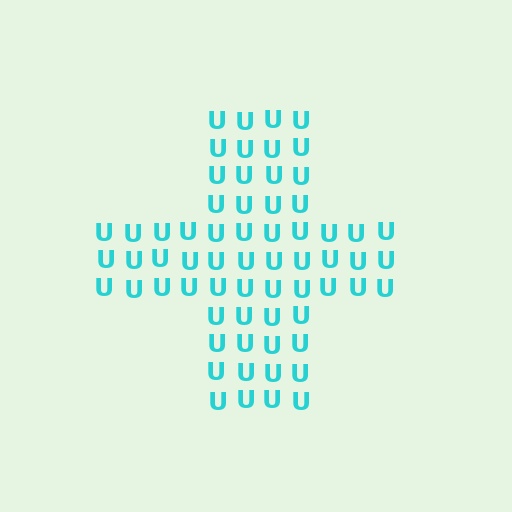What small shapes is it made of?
It is made of small letter U's.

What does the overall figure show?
The overall figure shows a cross.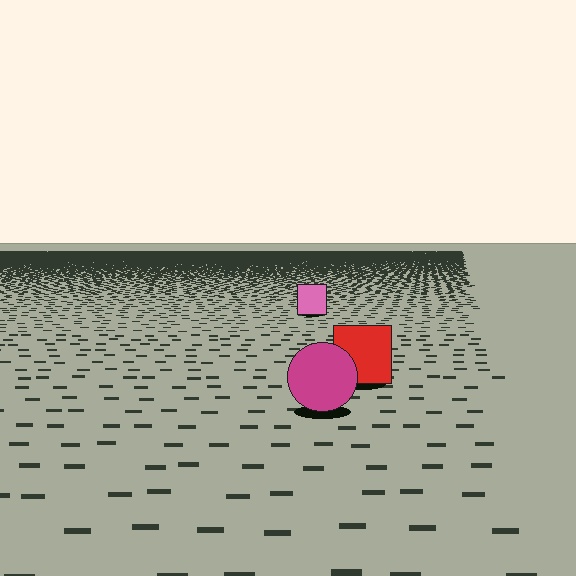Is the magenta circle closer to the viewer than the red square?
Yes. The magenta circle is closer — you can tell from the texture gradient: the ground texture is coarser near it.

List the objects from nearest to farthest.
From nearest to farthest: the magenta circle, the red square, the pink square.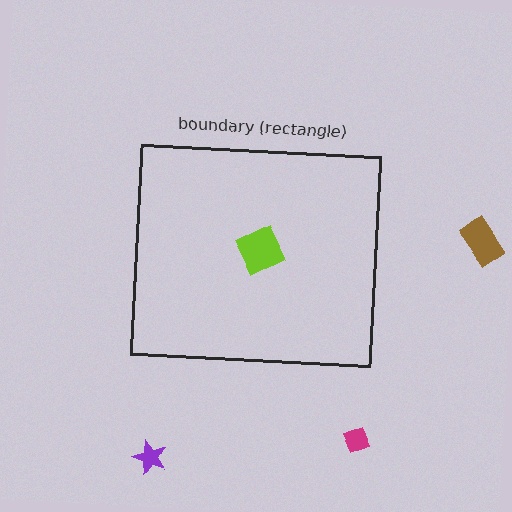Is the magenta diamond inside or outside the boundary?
Outside.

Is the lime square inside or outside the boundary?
Inside.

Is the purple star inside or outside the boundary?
Outside.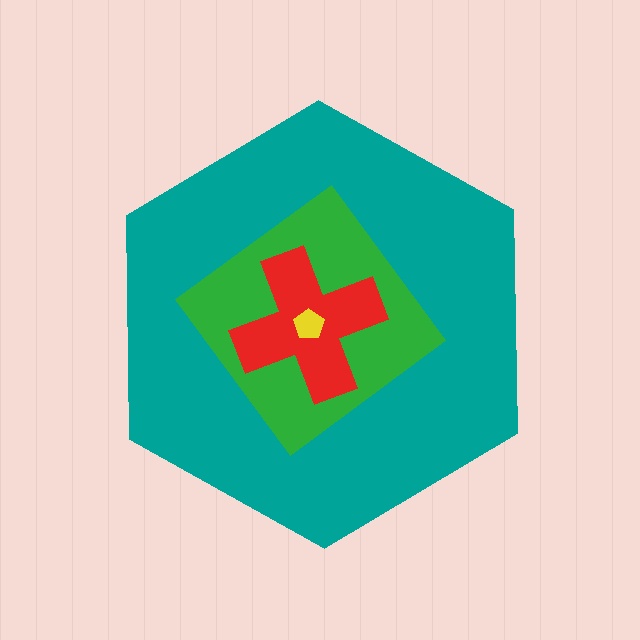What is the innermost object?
The yellow pentagon.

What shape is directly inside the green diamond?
The red cross.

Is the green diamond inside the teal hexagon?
Yes.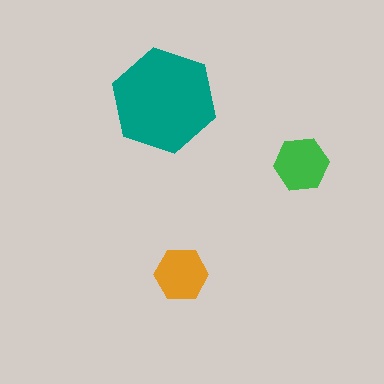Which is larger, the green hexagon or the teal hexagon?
The teal one.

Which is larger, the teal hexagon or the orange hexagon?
The teal one.